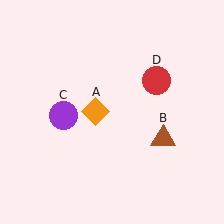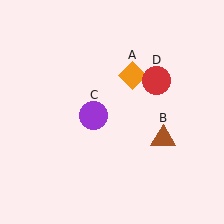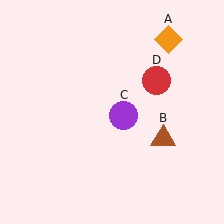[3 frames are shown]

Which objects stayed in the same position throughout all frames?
Brown triangle (object B) and red circle (object D) remained stationary.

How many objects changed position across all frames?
2 objects changed position: orange diamond (object A), purple circle (object C).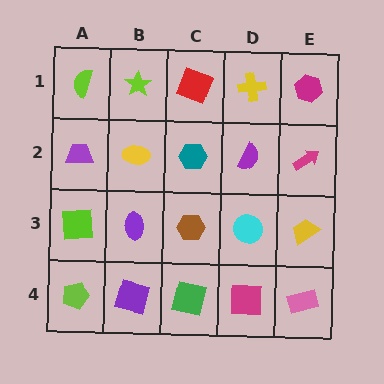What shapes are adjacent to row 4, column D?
A cyan circle (row 3, column D), a green square (row 4, column C), a pink rectangle (row 4, column E).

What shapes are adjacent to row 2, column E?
A magenta hexagon (row 1, column E), a yellow trapezoid (row 3, column E), a purple semicircle (row 2, column D).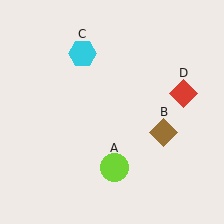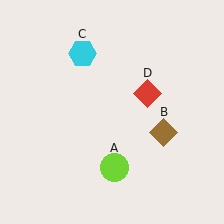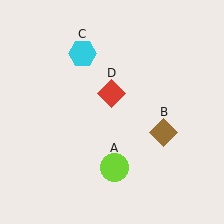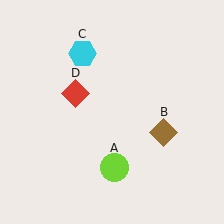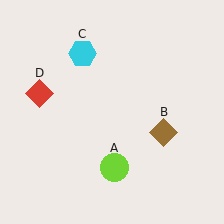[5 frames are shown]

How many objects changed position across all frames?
1 object changed position: red diamond (object D).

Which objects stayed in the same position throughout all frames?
Lime circle (object A) and brown diamond (object B) and cyan hexagon (object C) remained stationary.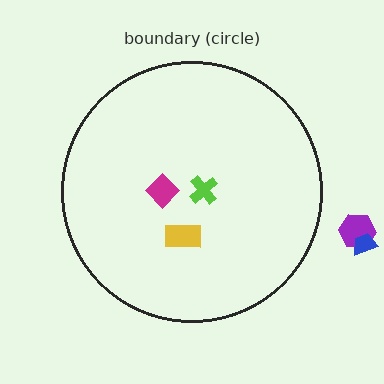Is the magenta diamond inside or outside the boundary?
Inside.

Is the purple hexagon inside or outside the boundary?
Outside.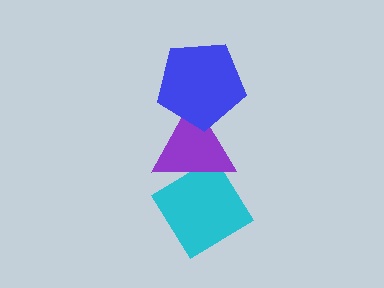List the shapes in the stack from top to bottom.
From top to bottom: the blue pentagon, the purple triangle, the cyan diamond.